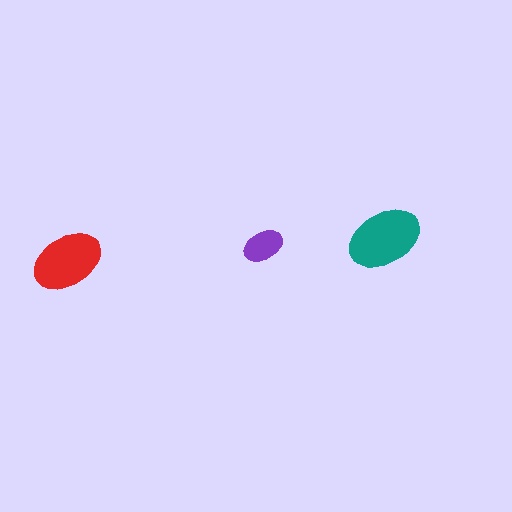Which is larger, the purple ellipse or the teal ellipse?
The teal one.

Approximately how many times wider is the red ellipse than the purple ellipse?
About 2 times wider.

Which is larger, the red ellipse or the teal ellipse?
The teal one.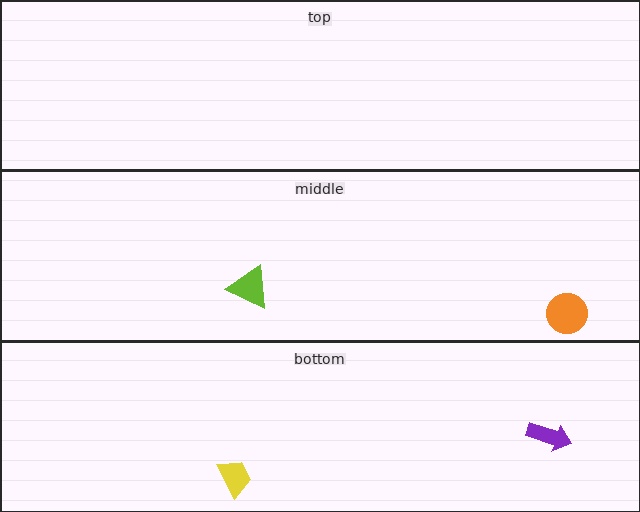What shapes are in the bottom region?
The yellow trapezoid, the purple arrow.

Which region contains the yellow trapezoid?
The bottom region.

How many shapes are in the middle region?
2.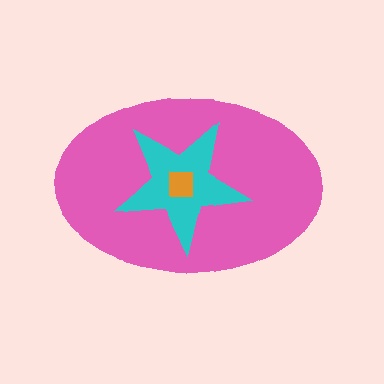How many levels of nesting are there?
3.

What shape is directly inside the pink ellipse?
The cyan star.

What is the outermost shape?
The pink ellipse.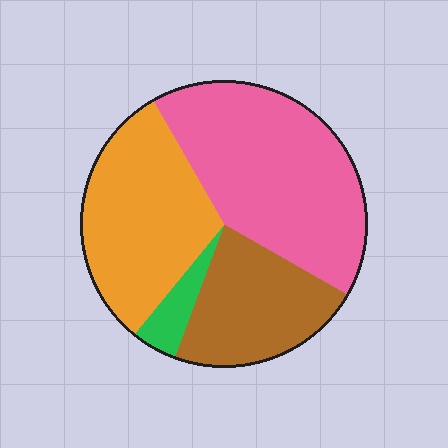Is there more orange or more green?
Orange.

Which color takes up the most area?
Pink, at roughly 40%.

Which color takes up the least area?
Green, at roughly 5%.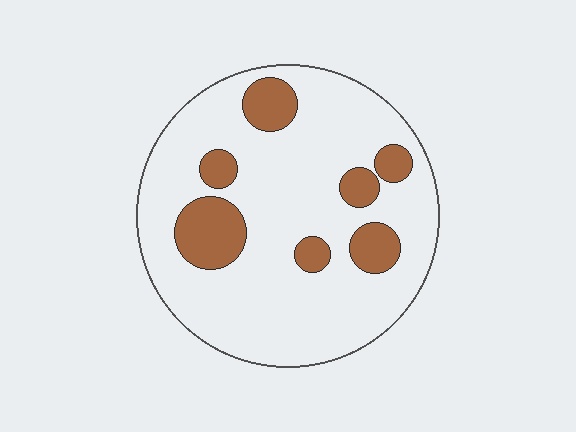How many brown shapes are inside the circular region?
7.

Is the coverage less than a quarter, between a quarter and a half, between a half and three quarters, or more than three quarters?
Less than a quarter.